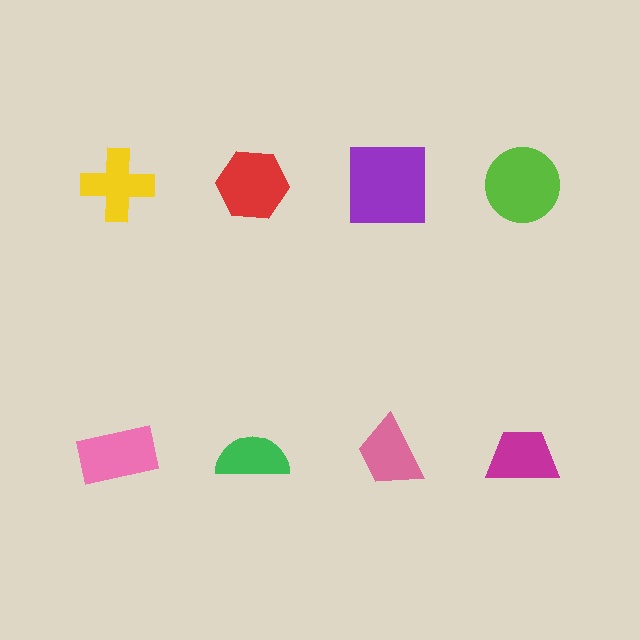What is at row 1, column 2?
A red hexagon.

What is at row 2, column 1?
A pink rectangle.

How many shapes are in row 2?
4 shapes.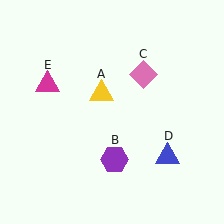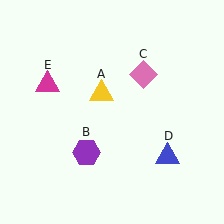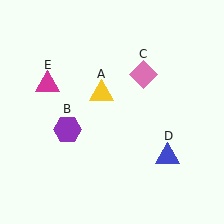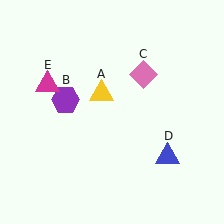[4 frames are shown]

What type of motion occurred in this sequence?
The purple hexagon (object B) rotated clockwise around the center of the scene.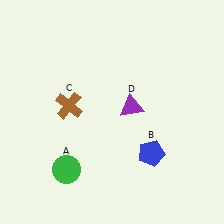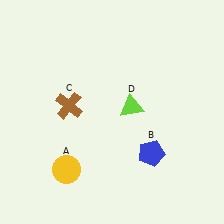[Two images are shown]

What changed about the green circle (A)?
In Image 1, A is green. In Image 2, it changed to yellow.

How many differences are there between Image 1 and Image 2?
There are 2 differences between the two images.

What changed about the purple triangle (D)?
In Image 1, D is purple. In Image 2, it changed to lime.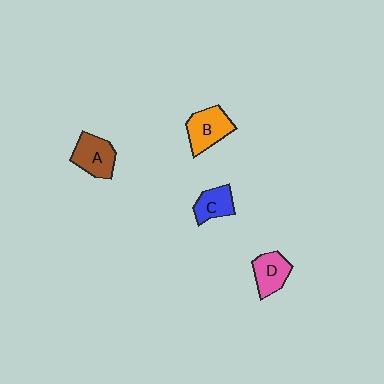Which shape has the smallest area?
Shape C (blue).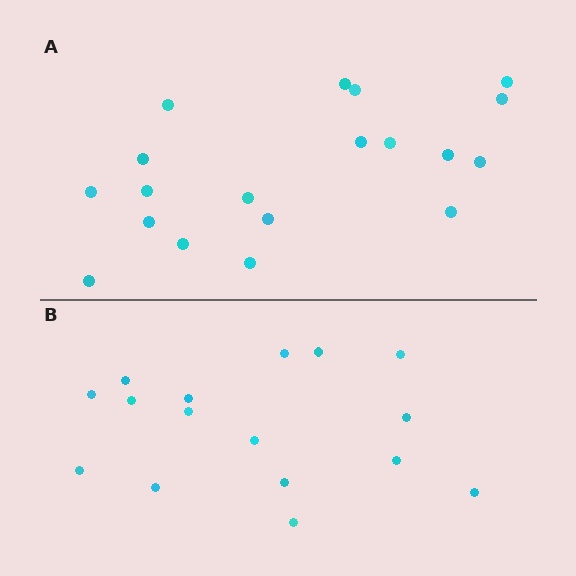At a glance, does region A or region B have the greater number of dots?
Region A (the top region) has more dots.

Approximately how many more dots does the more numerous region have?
Region A has just a few more — roughly 2 or 3 more dots than region B.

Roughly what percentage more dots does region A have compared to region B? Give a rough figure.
About 20% more.